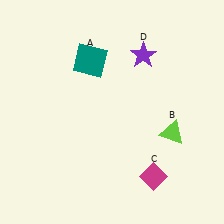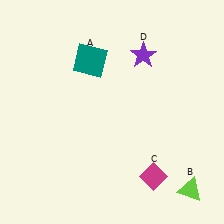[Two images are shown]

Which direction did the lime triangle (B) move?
The lime triangle (B) moved down.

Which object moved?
The lime triangle (B) moved down.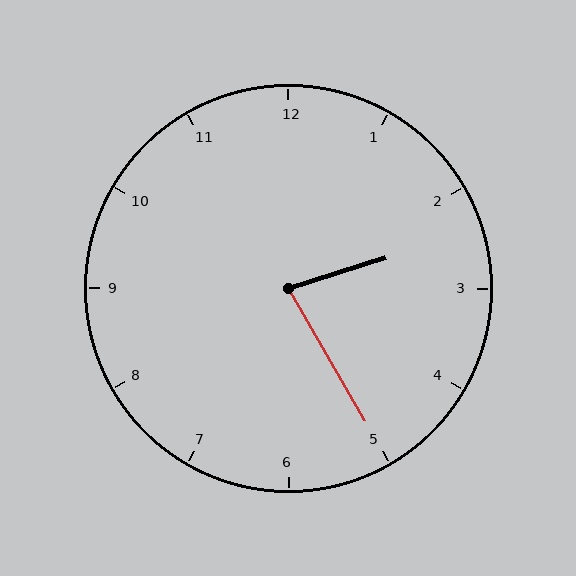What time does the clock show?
2:25.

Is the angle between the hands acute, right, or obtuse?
It is acute.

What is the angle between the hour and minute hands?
Approximately 78 degrees.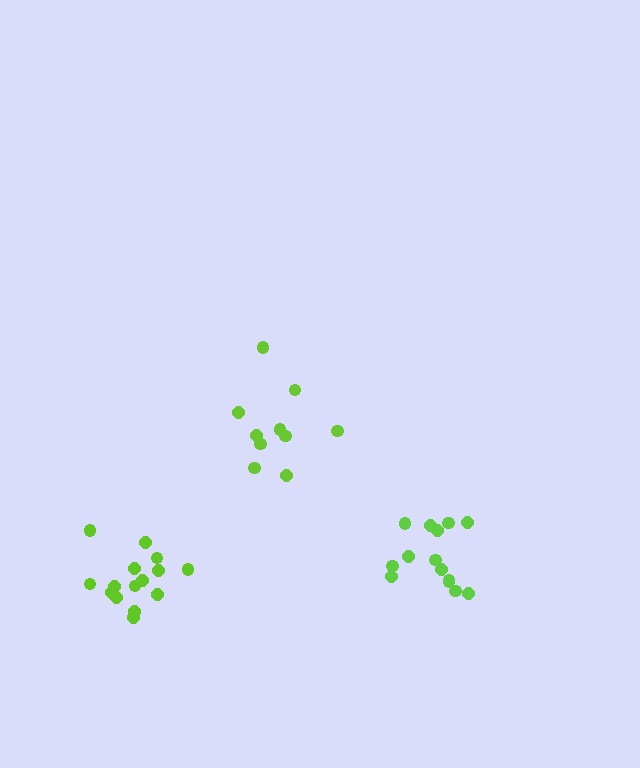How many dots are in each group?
Group 1: 10 dots, Group 2: 14 dots, Group 3: 15 dots (39 total).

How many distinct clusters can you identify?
There are 3 distinct clusters.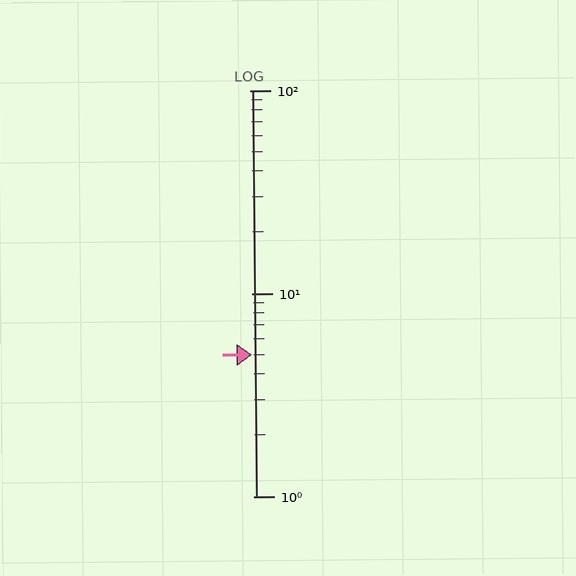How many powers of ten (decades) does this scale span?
The scale spans 2 decades, from 1 to 100.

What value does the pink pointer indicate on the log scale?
The pointer indicates approximately 5.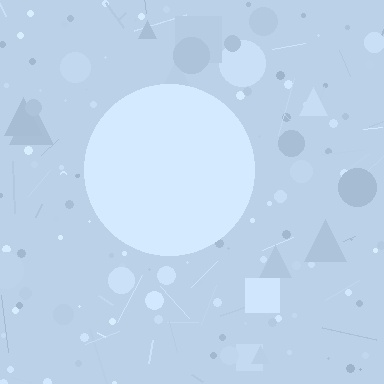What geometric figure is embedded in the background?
A circle is embedded in the background.